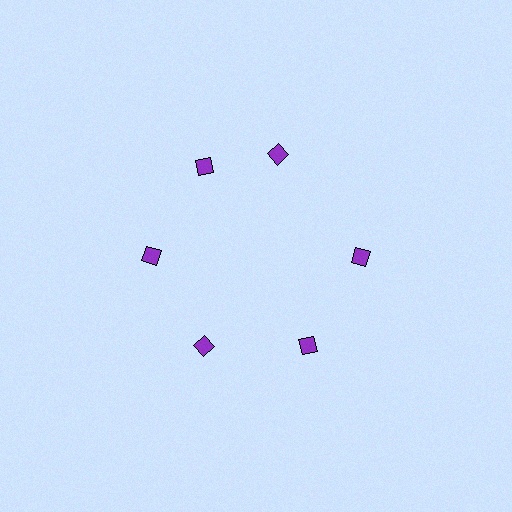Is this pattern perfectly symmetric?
No. The 6 purple diamonds are arranged in a ring, but one element near the 1 o'clock position is rotated out of alignment along the ring, breaking the 6-fold rotational symmetry.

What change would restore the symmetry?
The symmetry would be restored by rotating it back into even spacing with its neighbors so that all 6 diamonds sit at equal angles and equal distance from the center.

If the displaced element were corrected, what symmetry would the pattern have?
It would have 6-fold rotational symmetry — the pattern would map onto itself every 60 degrees.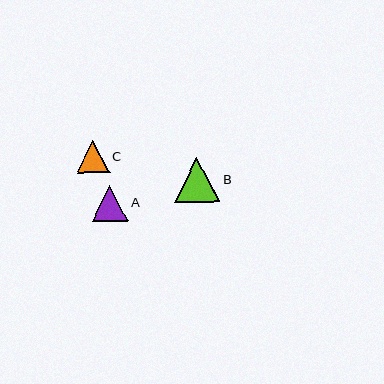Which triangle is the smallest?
Triangle C is the smallest with a size of approximately 32 pixels.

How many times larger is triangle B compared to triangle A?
Triangle B is approximately 1.3 times the size of triangle A.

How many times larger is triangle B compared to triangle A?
Triangle B is approximately 1.3 times the size of triangle A.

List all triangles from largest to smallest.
From largest to smallest: B, A, C.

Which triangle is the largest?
Triangle B is the largest with a size of approximately 45 pixels.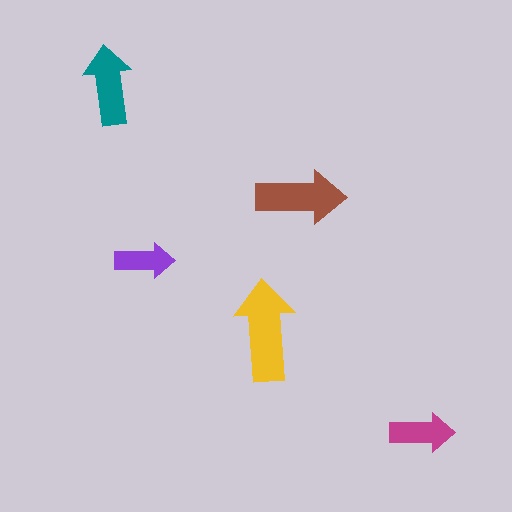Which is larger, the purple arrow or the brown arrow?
The brown one.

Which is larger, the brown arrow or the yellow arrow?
The yellow one.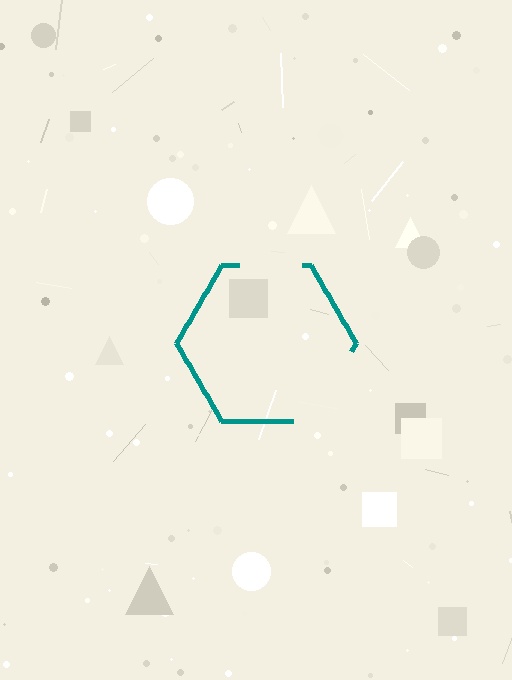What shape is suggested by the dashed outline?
The dashed outline suggests a hexagon.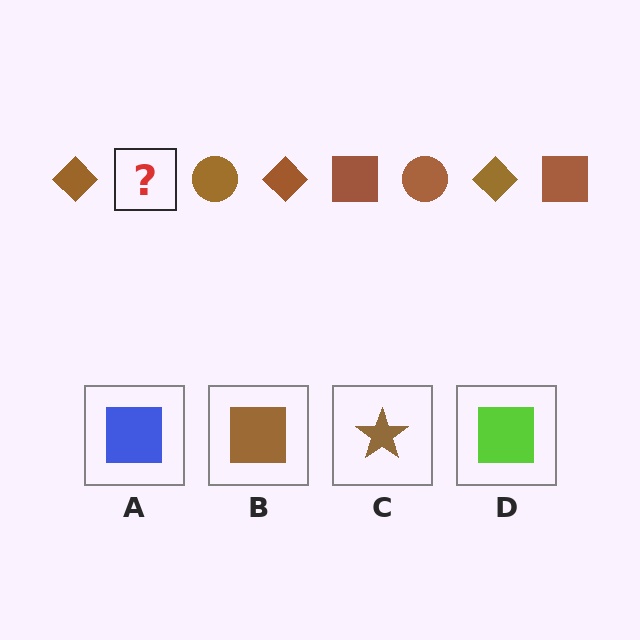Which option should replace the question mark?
Option B.